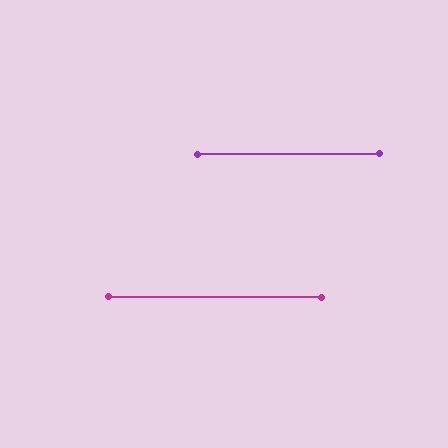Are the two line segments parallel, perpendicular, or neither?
Parallel — their directions differ by only 0.8°.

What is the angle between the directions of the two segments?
Approximately 1 degree.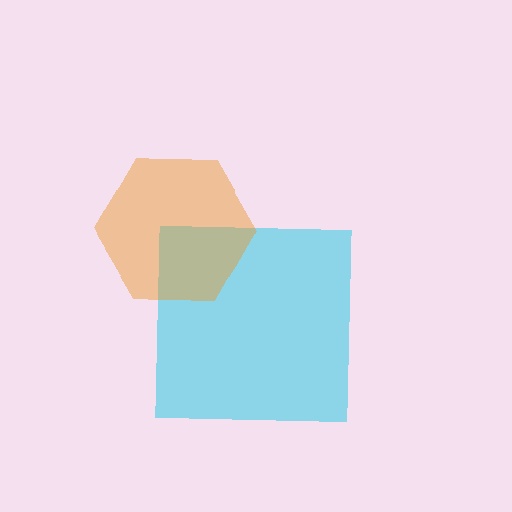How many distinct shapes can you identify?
There are 2 distinct shapes: a cyan square, an orange hexagon.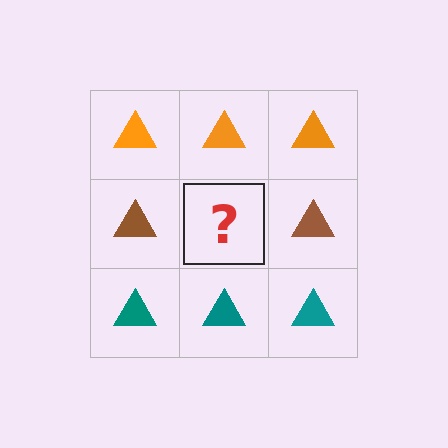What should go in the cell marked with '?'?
The missing cell should contain a brown triangle.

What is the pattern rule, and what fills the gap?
The rule is that each row has a consistent color. The gap should be filled with a brown triangle.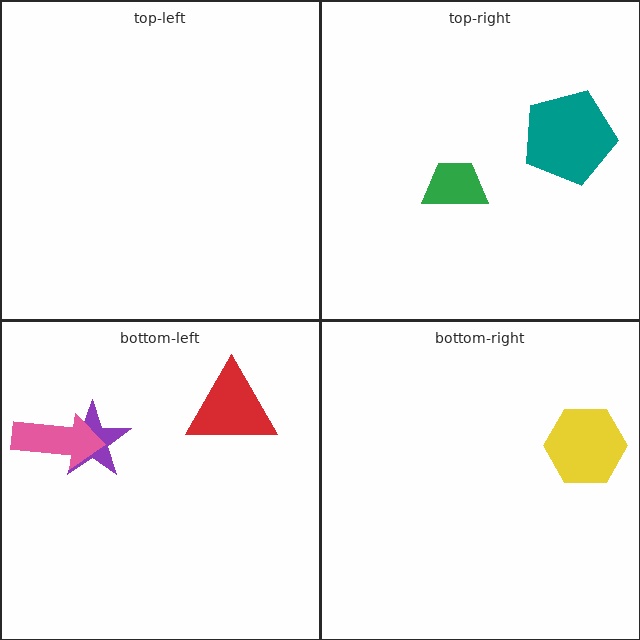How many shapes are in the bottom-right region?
1.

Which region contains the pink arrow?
The bottom-left region.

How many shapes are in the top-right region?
2.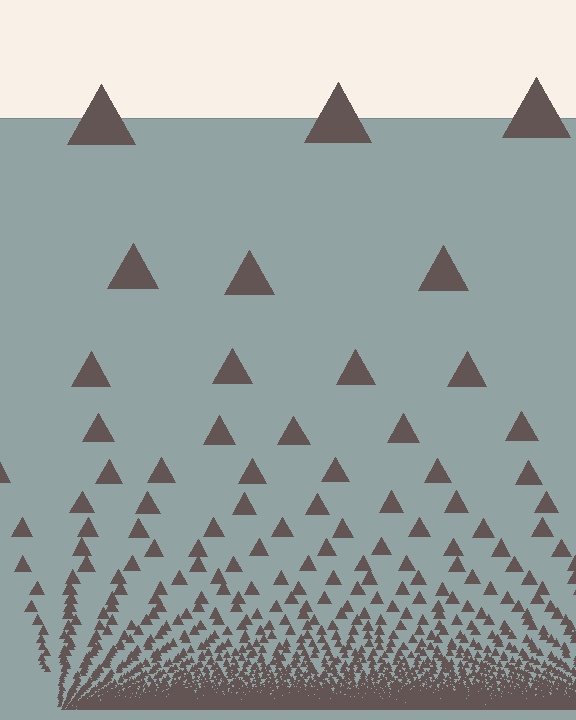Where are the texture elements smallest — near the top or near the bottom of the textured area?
Near the bottom.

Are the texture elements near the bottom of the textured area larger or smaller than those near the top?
Smaller. The gradient is inverted — elements near the bottom are smaller and denser.